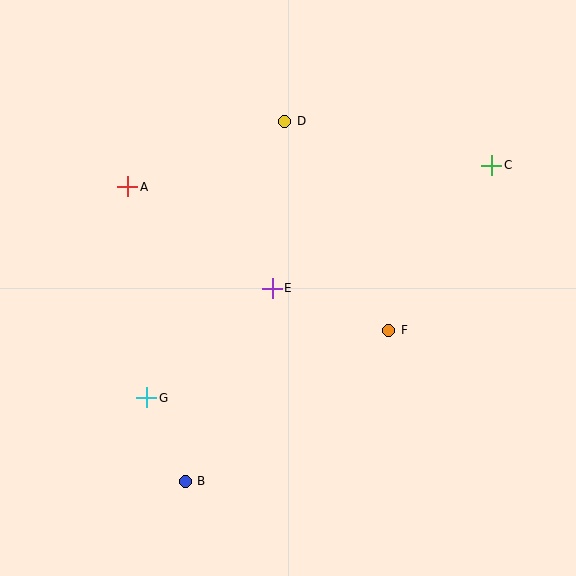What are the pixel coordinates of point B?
Point B is at (185, 481).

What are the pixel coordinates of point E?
Point E is at (272, 288).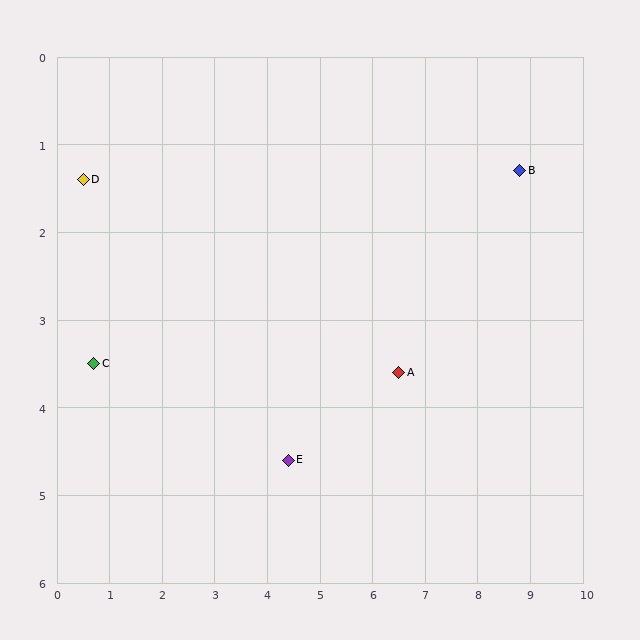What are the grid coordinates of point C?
Point C is at approximately (0.7, 3.5).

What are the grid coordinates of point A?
Point A is at approximately (6.5, 3.6).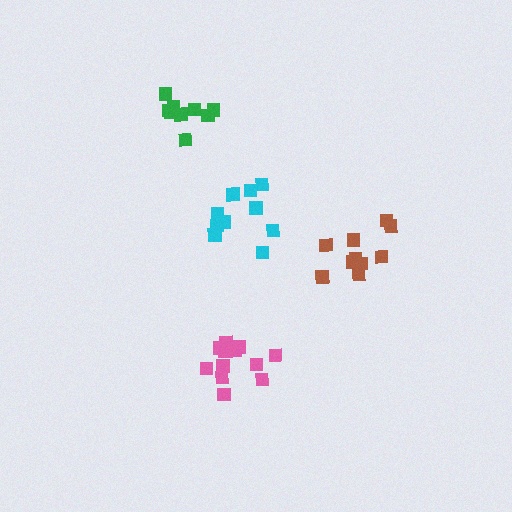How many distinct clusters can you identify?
There are 4 distinct clusters.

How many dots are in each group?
Group 1: 9 dots, Group 2: 10 dots, Group 3: 12 dots, Group 4: 10 dots (41 total).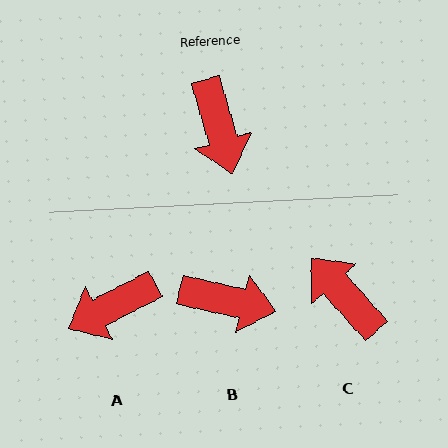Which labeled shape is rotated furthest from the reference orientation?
C, about 154 degrees away.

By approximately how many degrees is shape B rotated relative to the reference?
Approximately 61 degrees counter-clockwise.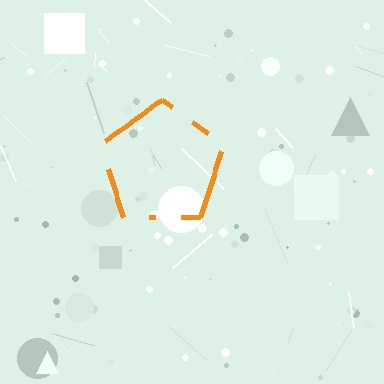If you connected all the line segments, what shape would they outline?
They would outline a pentagon.